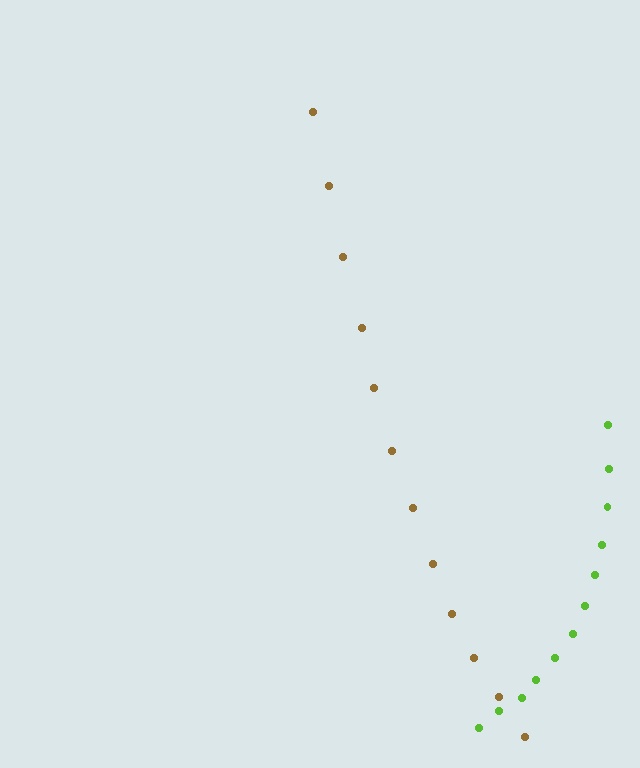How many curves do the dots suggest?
There are 2 distinct paths.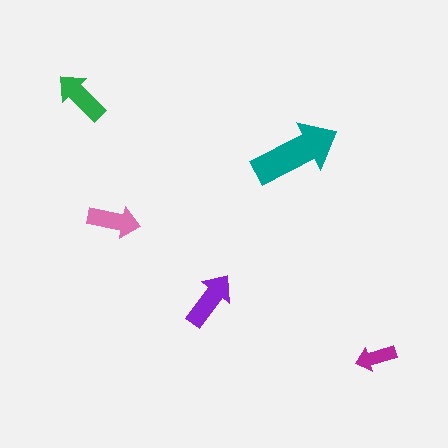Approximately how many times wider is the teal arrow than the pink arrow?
About 1.5 times wider.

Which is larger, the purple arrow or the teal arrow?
The teal one.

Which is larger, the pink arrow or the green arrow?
The green one.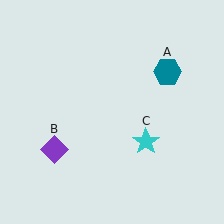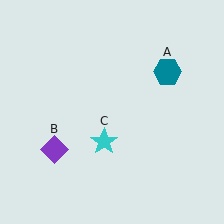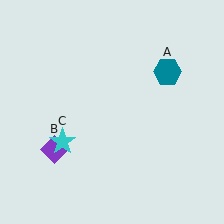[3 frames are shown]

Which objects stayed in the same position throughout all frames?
Teal hexagon (object A) and purple diamond (object B) remained stationary.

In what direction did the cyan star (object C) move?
The cyan star (object C) moved left.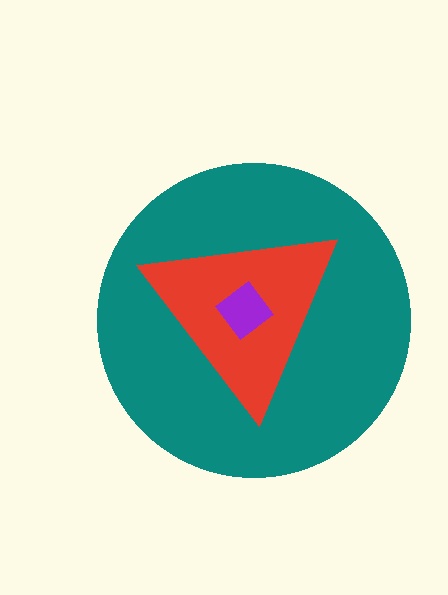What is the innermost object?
The purple diamond.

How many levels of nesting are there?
3.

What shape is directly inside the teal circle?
The red triangle.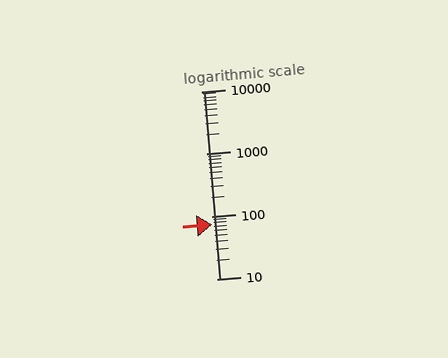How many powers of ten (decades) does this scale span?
The scale spans 3 decades, from 10 to 10000.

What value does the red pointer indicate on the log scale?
The pointer indicates approximately 73.